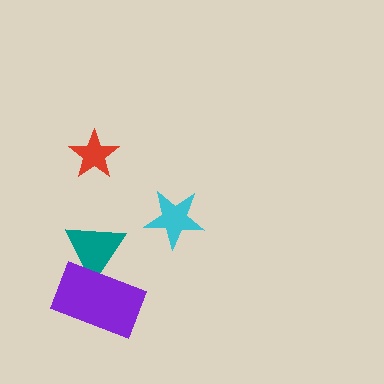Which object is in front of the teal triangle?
The purple rectangle is in front of the teal triangle.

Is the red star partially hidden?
No, no other shape covers it.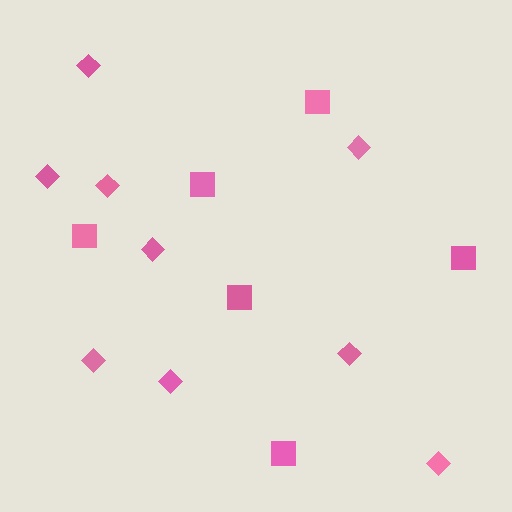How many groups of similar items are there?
There are 2 groups: one group of diamonds (9) and one group of squares (6).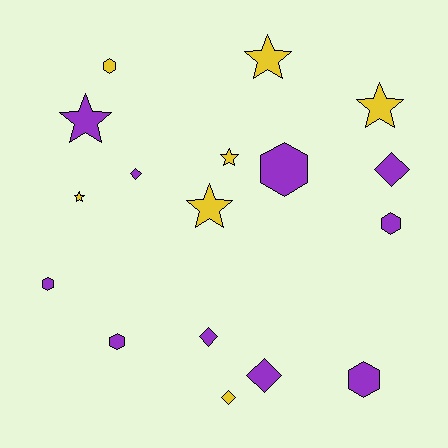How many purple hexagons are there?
There are 5 purple hexagons.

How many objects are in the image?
There are 17 objects.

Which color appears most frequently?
Purple, with 10 objects.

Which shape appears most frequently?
Hexagon, with 6 objects.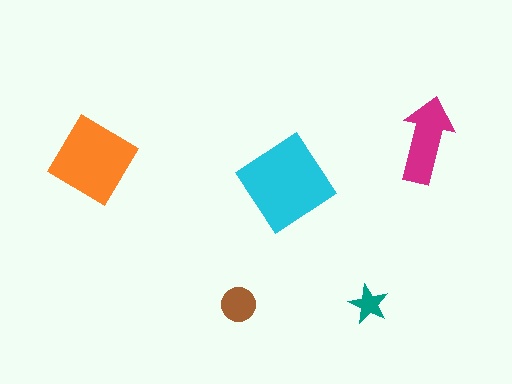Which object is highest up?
The magenta arrow is topmost.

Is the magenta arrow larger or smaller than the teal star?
Larger.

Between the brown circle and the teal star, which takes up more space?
The brown circle.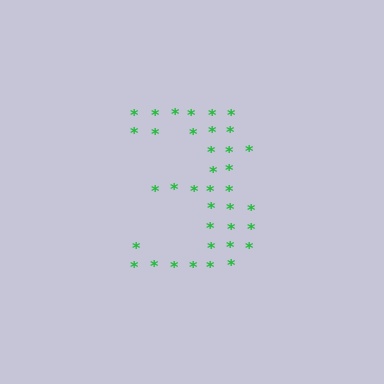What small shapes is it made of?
It is made of small asterisks.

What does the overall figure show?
The overall figure shows the digit 3.